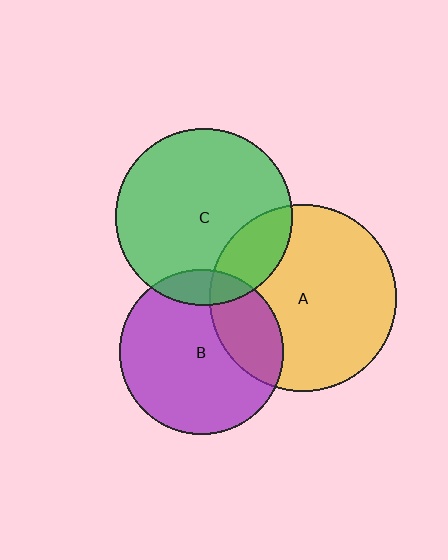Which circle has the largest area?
Circle A (yellow).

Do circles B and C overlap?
Yes.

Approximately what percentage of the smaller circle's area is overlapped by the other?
Approximately 10%.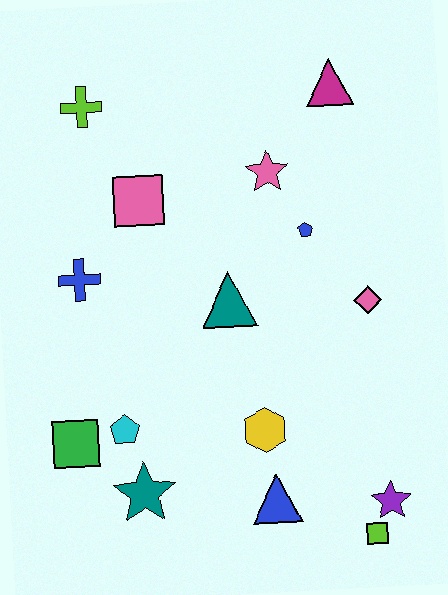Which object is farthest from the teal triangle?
The lime square is farthest from the teal triangle.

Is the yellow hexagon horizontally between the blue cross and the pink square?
No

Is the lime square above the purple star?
No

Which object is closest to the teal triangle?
The blue pentagon is closest to the teal triangle.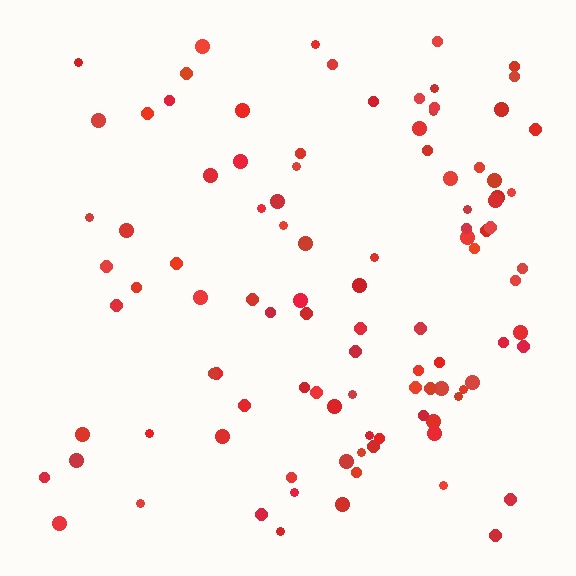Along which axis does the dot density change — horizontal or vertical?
Horizontal.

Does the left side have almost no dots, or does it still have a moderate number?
Still a moderate number, just noticeably fewer than the right.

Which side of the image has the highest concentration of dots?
The right.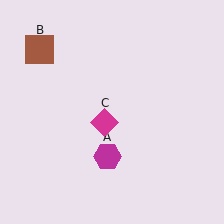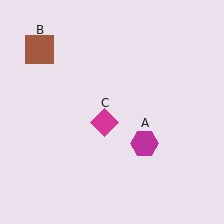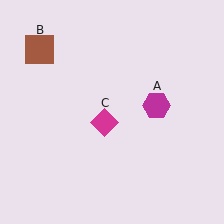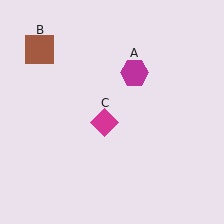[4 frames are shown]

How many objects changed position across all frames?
1 object changed position: magenta hexagon (object A).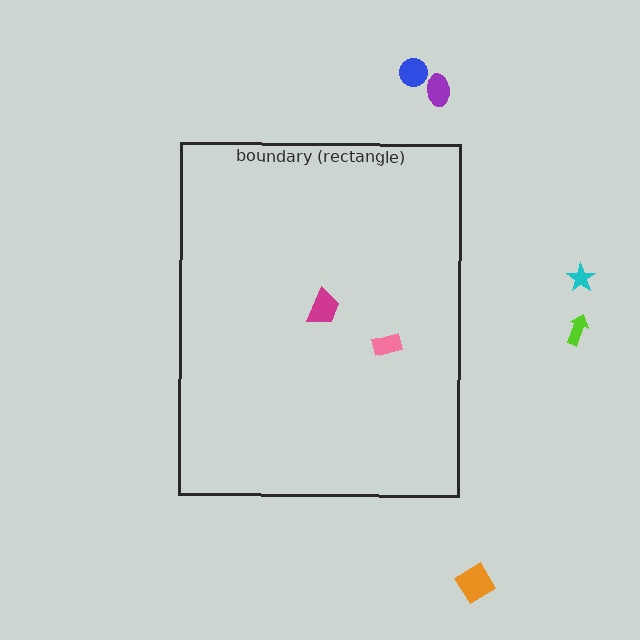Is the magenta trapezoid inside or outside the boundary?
Inside.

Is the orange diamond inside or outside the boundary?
Outside.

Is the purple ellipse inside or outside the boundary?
Outside.